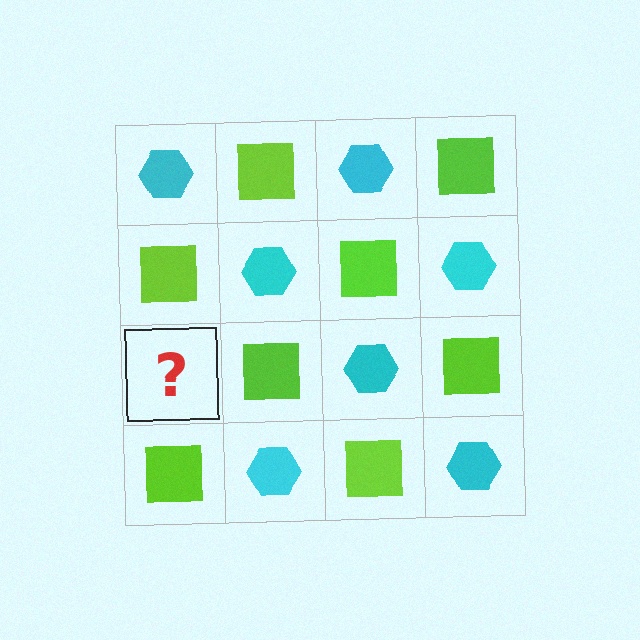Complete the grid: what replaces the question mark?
The question mark should be replaced with a cyan hexagon.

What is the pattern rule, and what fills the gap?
The rule is that it alternates cyan hexagon and lime square in a checkerboard pattern. The gap should be filled with a cyan hexagon.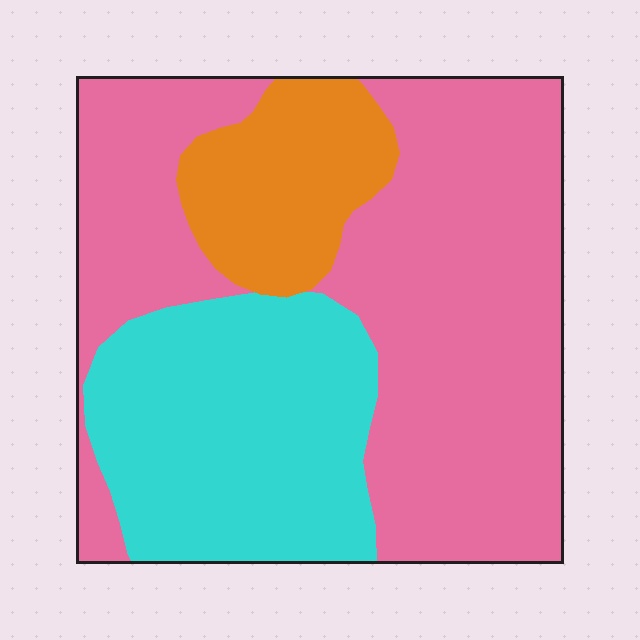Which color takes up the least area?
Orange, at roughly 15%.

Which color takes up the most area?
Pink, at roughly 55%.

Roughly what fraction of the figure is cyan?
Cyan takes up about one third (1/3) of the figure.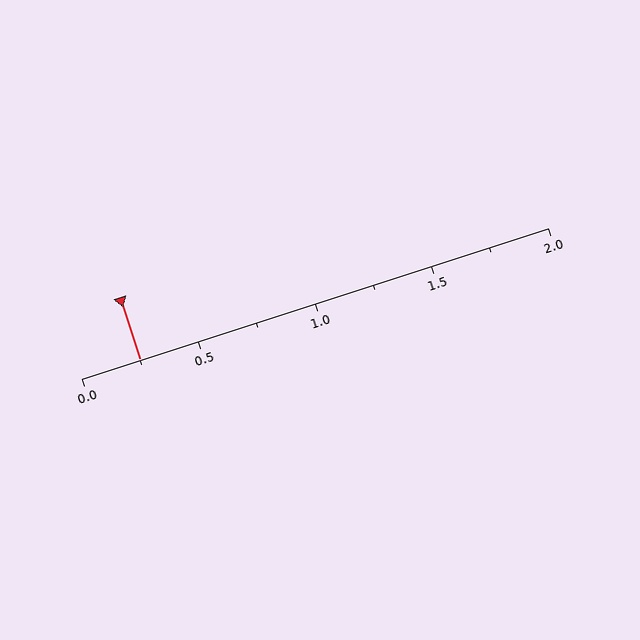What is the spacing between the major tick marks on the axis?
The major ticks are spaced 0.5 apart.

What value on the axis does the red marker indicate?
The marker indicates approximately 0.25.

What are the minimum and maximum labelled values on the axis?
The axis runs from 0.0 to 2.0.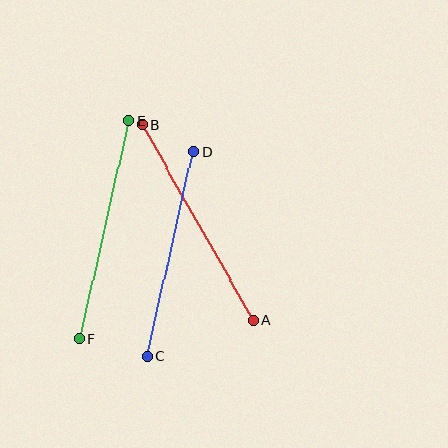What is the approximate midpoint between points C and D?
The midpoint is at approximately (170, 254) pixels.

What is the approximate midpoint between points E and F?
The midpoint is at approximately (104, 230) pixels.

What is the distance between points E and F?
The distance is approximately 223 pixels.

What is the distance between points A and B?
The distance is approximately 225 pixels.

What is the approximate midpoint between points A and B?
The midpoint is at approximately (198, 223) pixels.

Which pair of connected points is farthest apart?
Points A and B are farthest apart.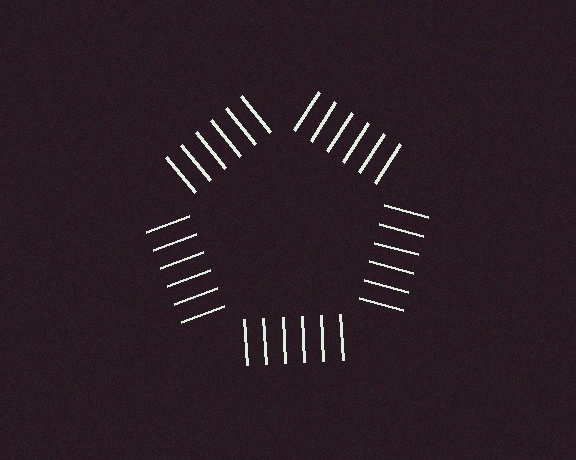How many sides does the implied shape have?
5 sides — the line-ends trace a pentagon.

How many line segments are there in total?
30 — 6 along each of the 5 edges.